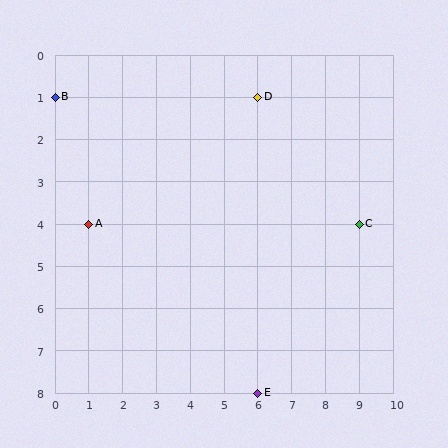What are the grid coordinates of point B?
Point B is at grid coordinates (0, 1).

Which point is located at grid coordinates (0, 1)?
Point B is at (0, 1).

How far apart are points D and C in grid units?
Points D and C are 3 columns and 3 rows apart (about 4.2 grid units diagonally).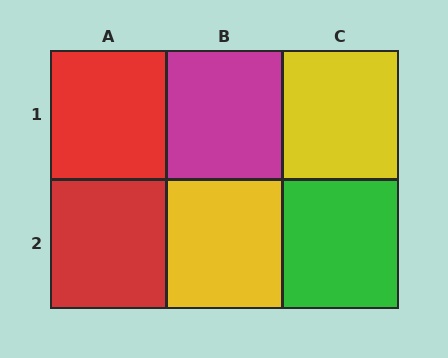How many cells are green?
1 cell is green.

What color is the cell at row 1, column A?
Red.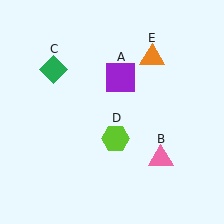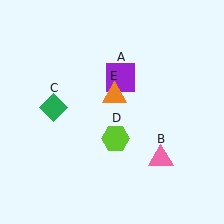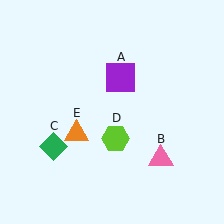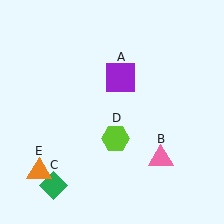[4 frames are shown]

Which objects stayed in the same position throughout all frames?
Purple square (object A) and pink triangle (object B) and lime hexagon (object D) remained stationary.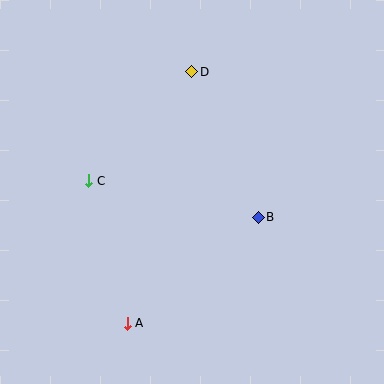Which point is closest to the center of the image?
Point B at (258, 217) is closest to the center.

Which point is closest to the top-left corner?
Point C is closest to the top-left corner.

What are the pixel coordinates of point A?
Point A is at (127, 323).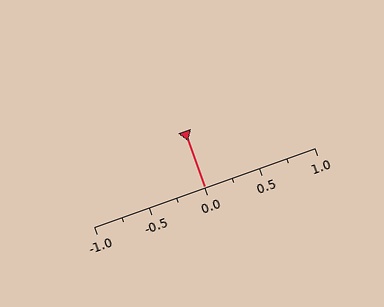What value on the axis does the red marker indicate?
The marker indicates approximately 0.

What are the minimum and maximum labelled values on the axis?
The axis runs from -1.0 to 1.0.